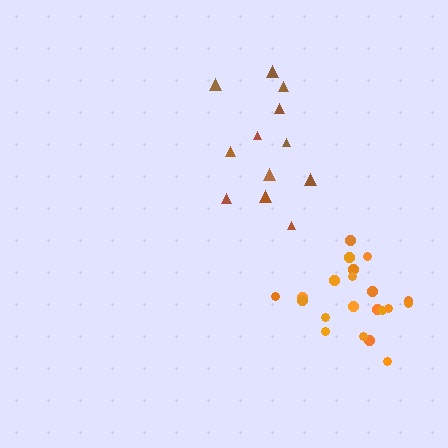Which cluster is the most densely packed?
Orange.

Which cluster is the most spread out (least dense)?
Brown.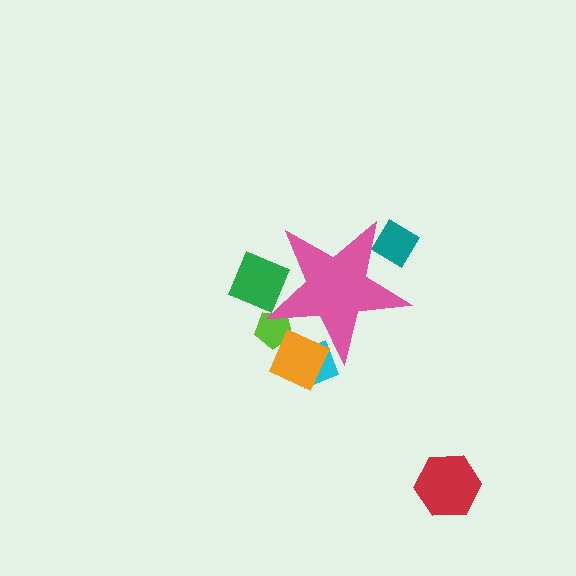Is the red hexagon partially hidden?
No, the red hexagon is fully visible.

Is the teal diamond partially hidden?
Yes, the teal diamond is partially hidden behind the pink star.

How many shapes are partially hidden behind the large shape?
5 shapes are partially hidden.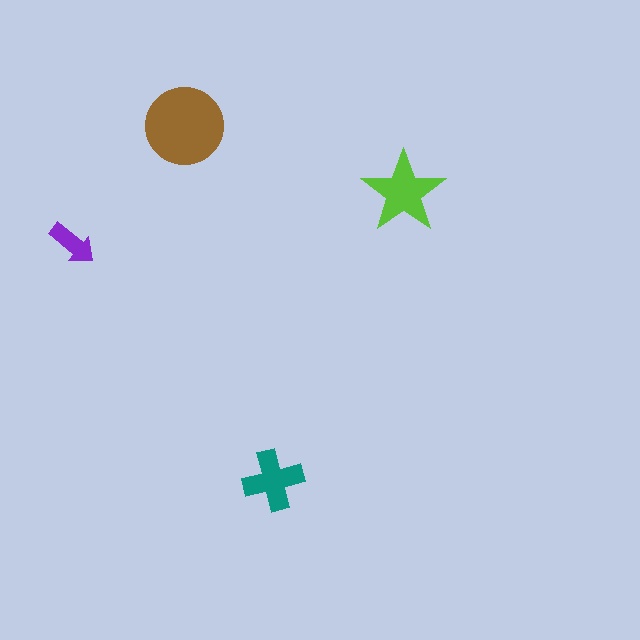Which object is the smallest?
The purple arrow.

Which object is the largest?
The brown circle.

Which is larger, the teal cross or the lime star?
The lime star.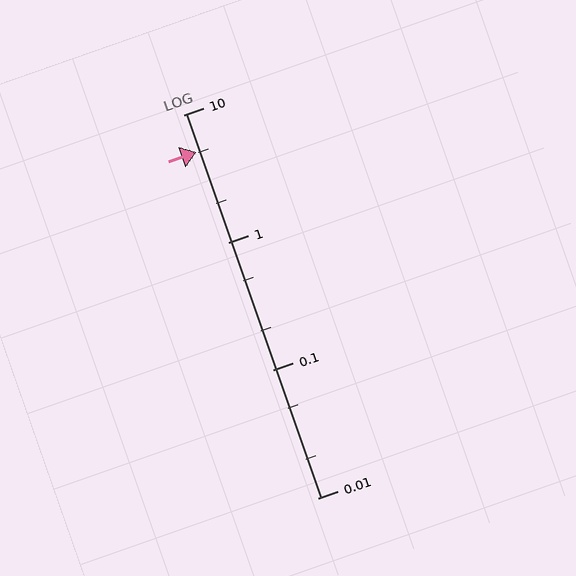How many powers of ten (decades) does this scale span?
The scale spans 3 decades, from 0.01 to 10.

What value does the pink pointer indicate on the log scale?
The pointer indicates approximately 5.1.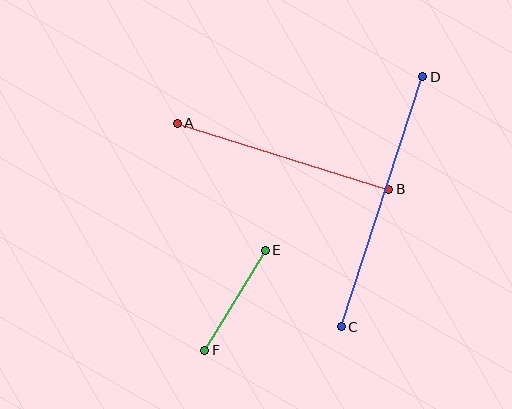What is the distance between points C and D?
The distance is approximately 263 pixels.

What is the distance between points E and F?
The distance is approximately 117 pixels.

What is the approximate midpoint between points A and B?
The midpoint is at approximately (283, 156) pixels.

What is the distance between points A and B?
The distance is approximately 222 pixels.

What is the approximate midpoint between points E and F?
The midpoint is at approximately (235, 300) pixels.